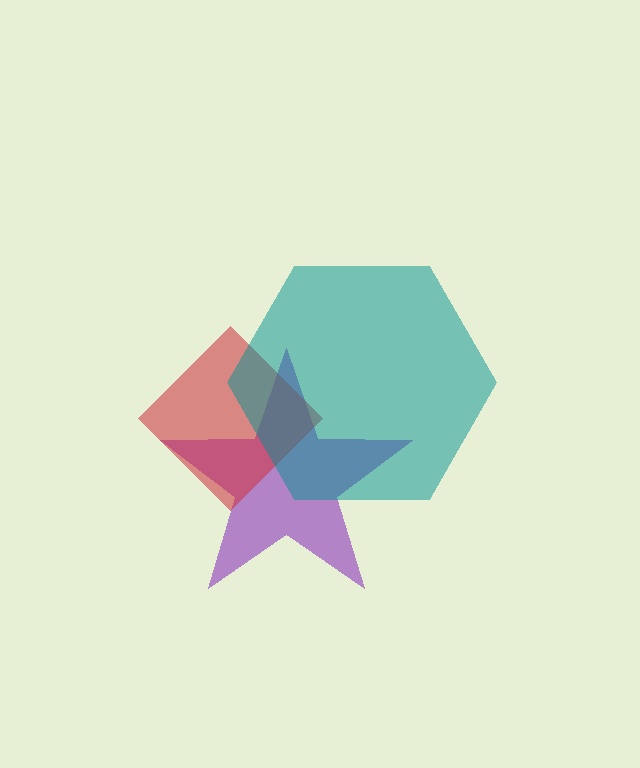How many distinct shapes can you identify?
There are 3 distinct shapes: a purple star, a red diamond, a teal hexagon.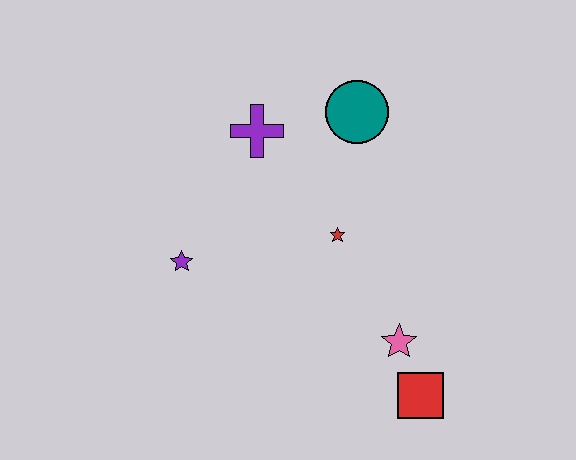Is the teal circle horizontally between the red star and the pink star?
Yes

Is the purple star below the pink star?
No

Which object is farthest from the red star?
The red square is farthest from the red star.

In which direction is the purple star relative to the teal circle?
The purple star is to the left of the teal circle.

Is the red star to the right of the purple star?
Yes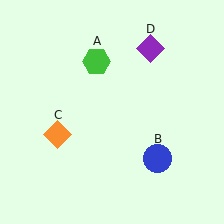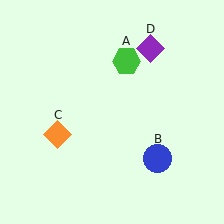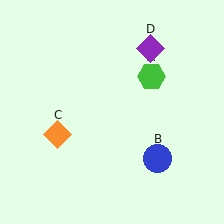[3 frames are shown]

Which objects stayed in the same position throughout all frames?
Blue circle (object B) and orange diamond (object C) and purple diamond (object D) remained stationary.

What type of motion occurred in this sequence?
The green hexagon (object A) rotated clockwise around the center of the scene.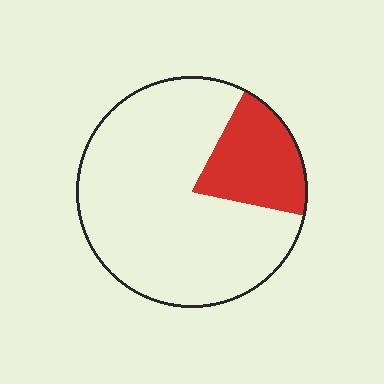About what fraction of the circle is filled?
About one fifth (1/5).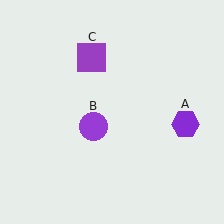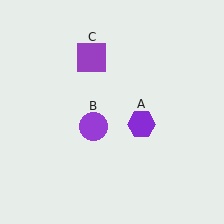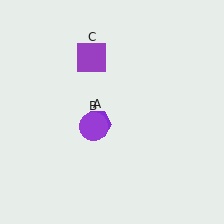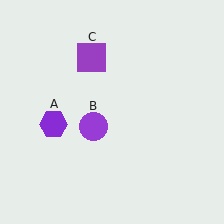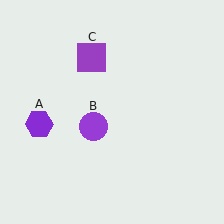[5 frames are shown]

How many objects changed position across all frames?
1 object changed position: purple hexagon (object A).